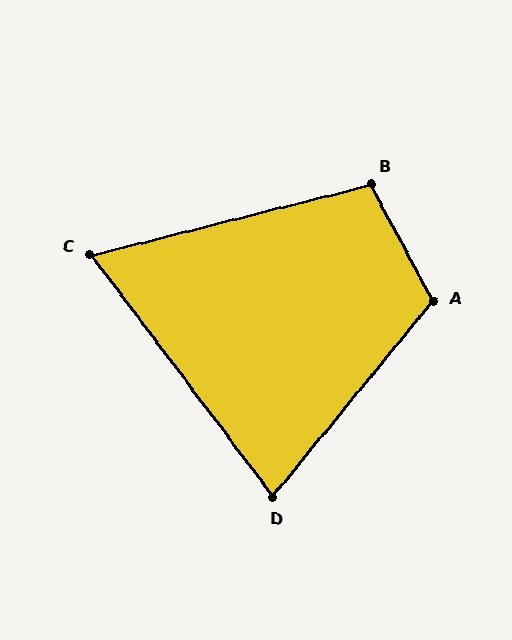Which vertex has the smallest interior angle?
C, at approximately 67 degrees.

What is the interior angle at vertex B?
Approximately 104 degrees (obtuse).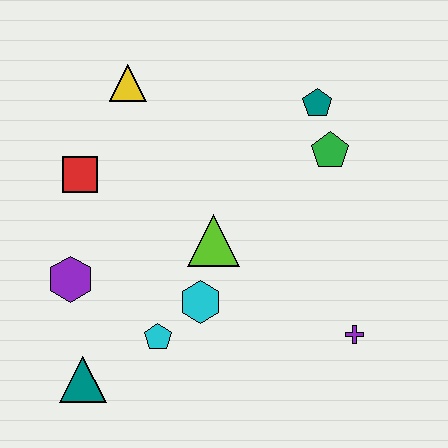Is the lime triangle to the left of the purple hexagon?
No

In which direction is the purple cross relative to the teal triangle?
The purple cross is to the right of the teal triangle.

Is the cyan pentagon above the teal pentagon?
No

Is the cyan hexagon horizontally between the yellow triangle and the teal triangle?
No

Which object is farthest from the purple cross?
The yellow triangle is farthest from the purple cross.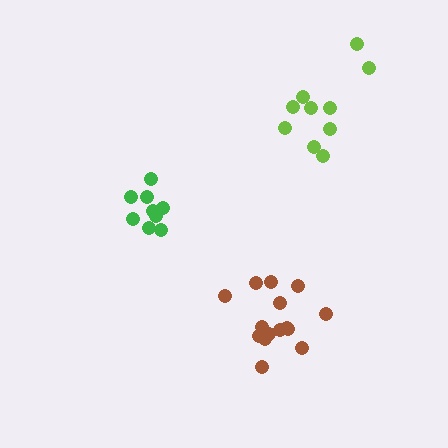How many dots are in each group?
Group 1: 10 dots, Group 2: 15 dots, Group 3: 9 dots (34 total).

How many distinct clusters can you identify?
There are 3 distinct clusters.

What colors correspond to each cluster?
The clusters are colored: lime, brown, green.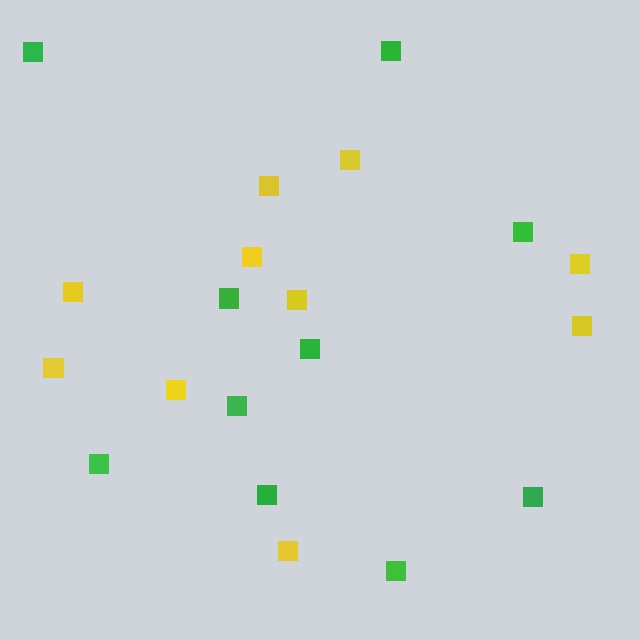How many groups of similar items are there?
There are 2 groups: one group of yellow squares (10) and one group of green squares (10).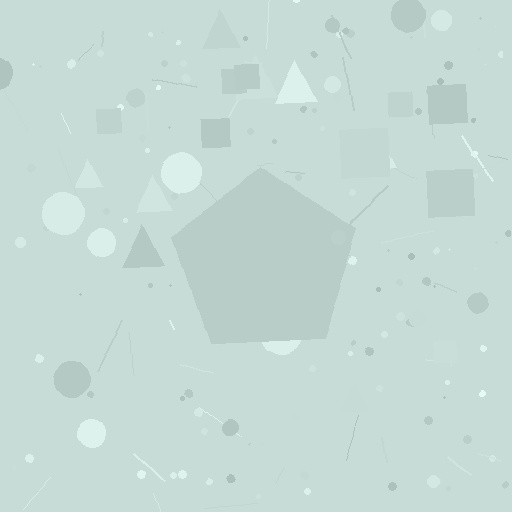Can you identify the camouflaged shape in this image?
The camouflaged shape is a pentagon.